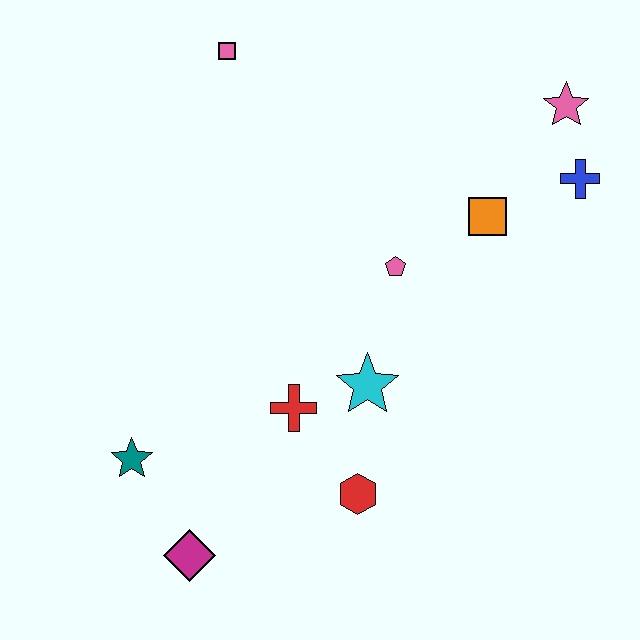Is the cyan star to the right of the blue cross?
No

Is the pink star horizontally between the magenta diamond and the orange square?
No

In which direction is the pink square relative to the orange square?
The pink square is to the left of the orange square.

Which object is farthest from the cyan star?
The pink square is farthest from the cyan star.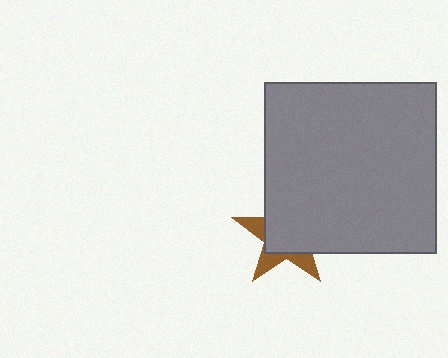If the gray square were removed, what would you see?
You would see the complete brown star.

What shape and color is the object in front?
The object in front is a gray square.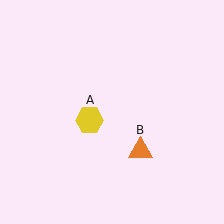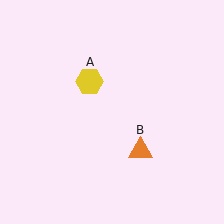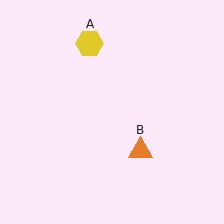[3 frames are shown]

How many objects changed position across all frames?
1 object changed position: yellow hexagon (object A).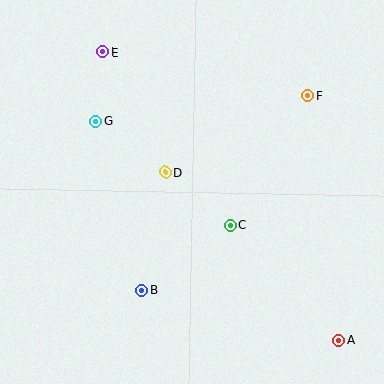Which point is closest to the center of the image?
Point D at (166, 172) is closest to the center.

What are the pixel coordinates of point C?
Point C is at (231, 225).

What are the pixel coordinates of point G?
Point G is at (96, 122).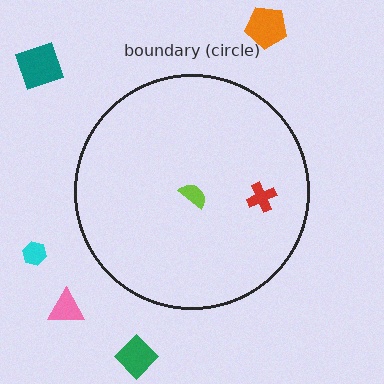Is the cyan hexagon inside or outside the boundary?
Outside.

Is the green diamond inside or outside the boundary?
Outside.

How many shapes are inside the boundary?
2 inside, 5 outside.